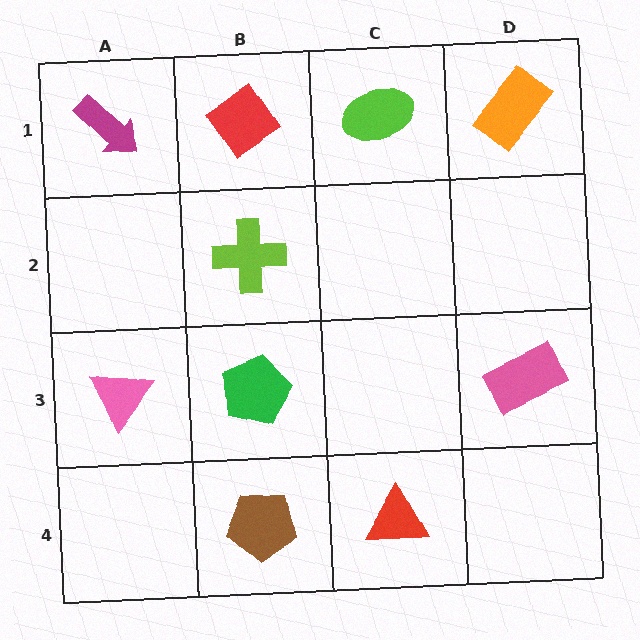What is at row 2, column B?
A lime cross.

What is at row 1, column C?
A lime ellipse.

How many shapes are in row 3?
3 shapes.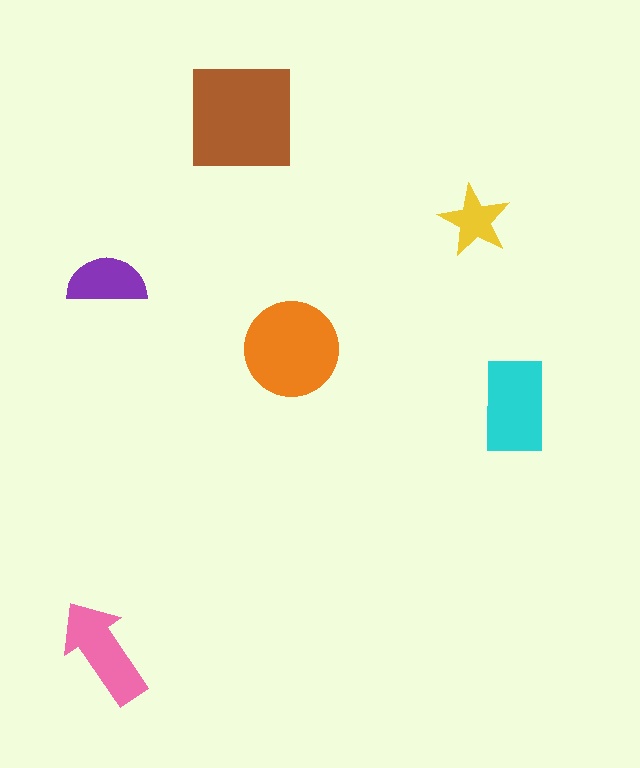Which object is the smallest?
The yellow star.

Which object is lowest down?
The pink arrow is bottommost.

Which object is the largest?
The brown square.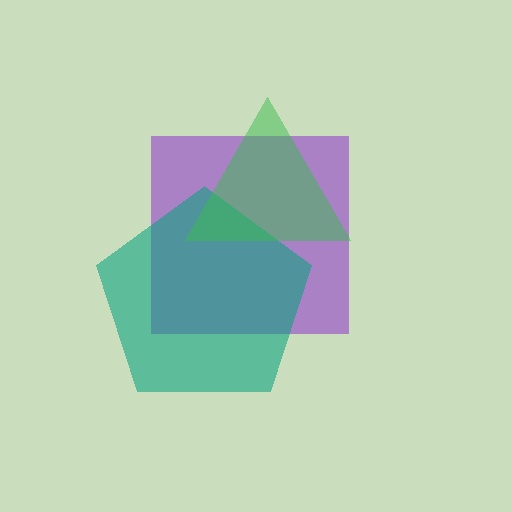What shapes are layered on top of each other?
The layered shapes are: a purple square, a teal pentagon, a green triangle.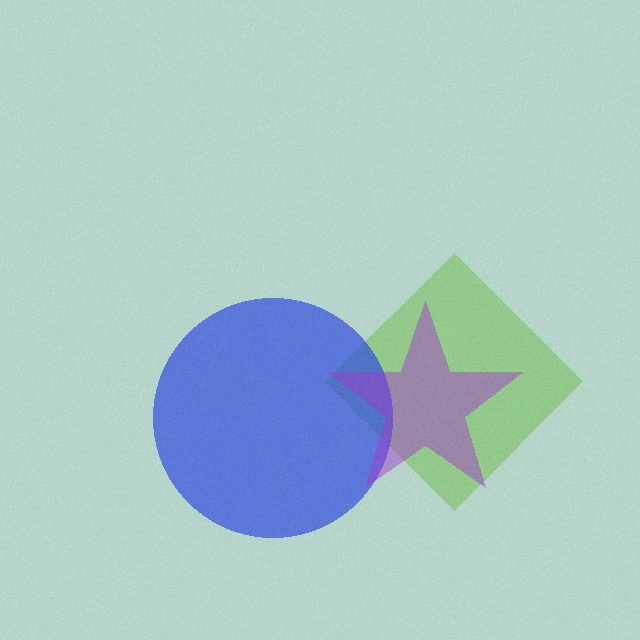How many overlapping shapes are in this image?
There are 3 overlapping shapes in the image.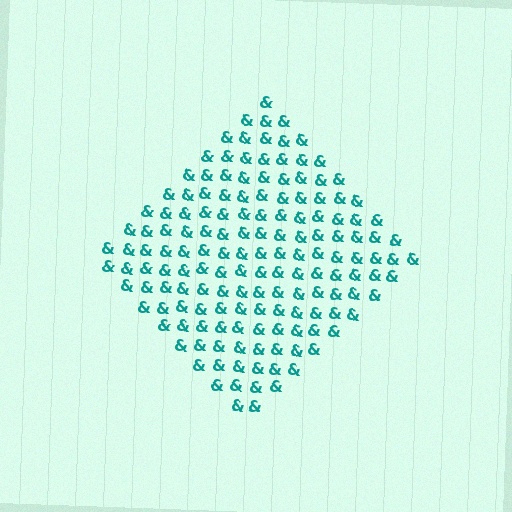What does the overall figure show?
The overall figure shows a diamond.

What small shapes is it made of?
It is made of small ampersands.